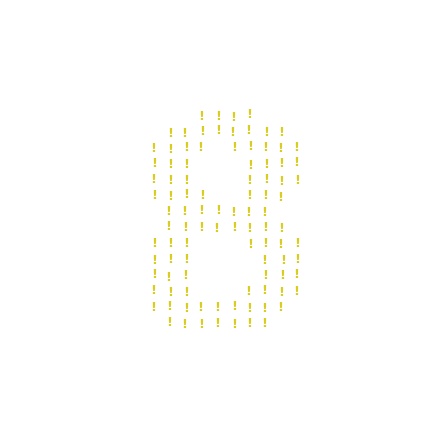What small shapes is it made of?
It is made of small exclamation marks.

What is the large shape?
The large shape is the digit 8.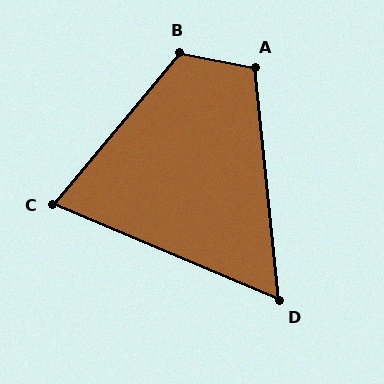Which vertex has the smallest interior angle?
D, at approximately 61 degrees.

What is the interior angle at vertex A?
Approximately 107 degrees (obtuse).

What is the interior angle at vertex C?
Approximately 73 degrees (acute).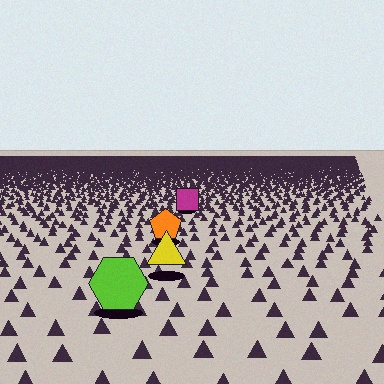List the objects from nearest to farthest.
From nearest to farthest: the lime hexagon, the yellow triangle, the orange pentagon, the magenta square.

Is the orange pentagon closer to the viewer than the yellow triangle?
No. The yellow triangle is closer — you can tell from the texture gradient: the ground texture is coarser near it.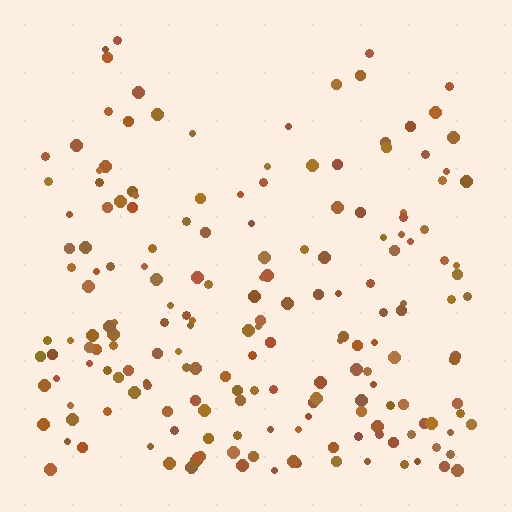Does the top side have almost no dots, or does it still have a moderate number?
Still a moderate number, just noticeably fewer than the bottom.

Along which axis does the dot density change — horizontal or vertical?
Vertical.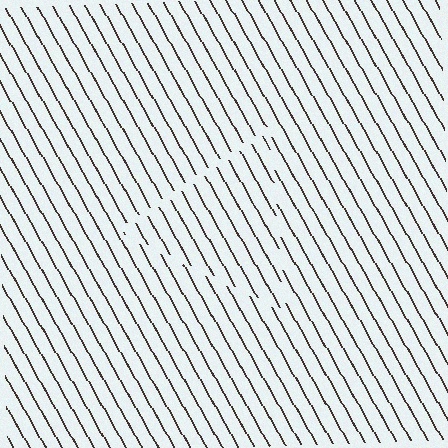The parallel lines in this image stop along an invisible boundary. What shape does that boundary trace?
An illusory triangle. The interior of the shape contains the same grating, shifted by half a period — the contour is defined by the phase discontinuity where line-ends from the inner and outer gratings abut.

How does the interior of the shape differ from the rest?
The interior of the shape contains the same grating, shifted by half a period — the contour is defined by the phase discontinuity where line-ends from the inner and outer gratings abut.